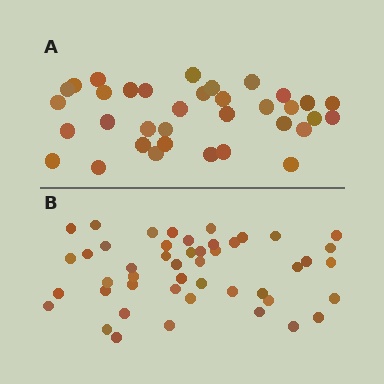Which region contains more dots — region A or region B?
Region B (the bottom region) has more dots.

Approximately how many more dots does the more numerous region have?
Region B has roughly 12 or so more dots than region A.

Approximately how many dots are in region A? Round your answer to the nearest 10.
About 40 dots. (The exact count is 35, which rounds to 40.)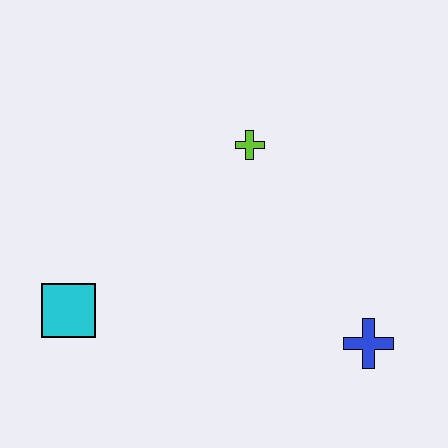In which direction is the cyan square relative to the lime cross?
The cyan square is to the left of the lime cross.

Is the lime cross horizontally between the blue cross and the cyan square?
Yes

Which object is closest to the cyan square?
The lime cross is closest to the cyan square.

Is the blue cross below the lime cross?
Yes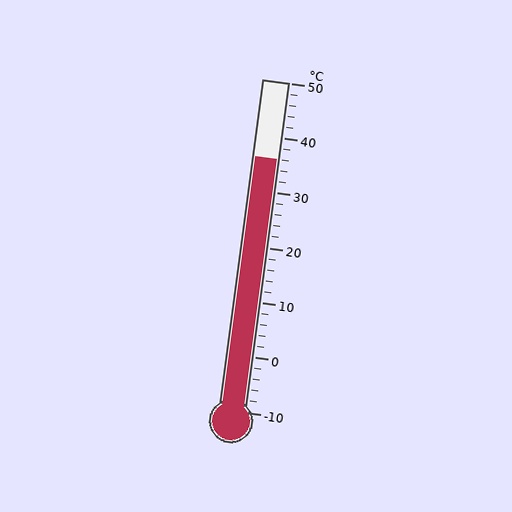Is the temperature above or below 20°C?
The temperature is above 20°C.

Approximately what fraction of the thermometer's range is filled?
The thermometer is filled to approximately 75% of its range.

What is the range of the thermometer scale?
The thermometer scale ranges from -10°C to 50°C.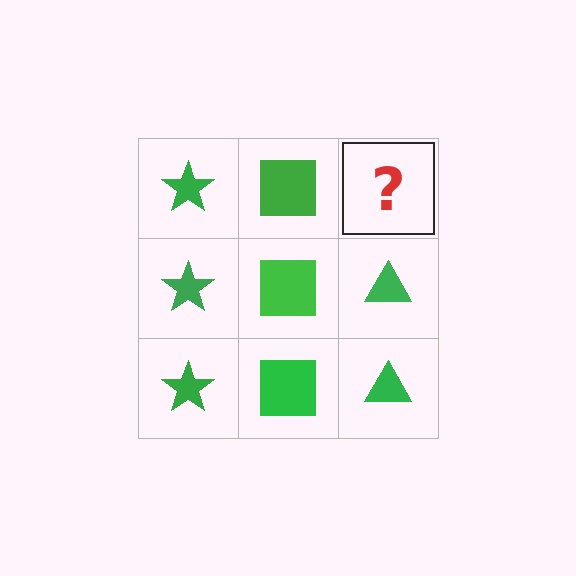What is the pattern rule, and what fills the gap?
The rule is that each column has a consistent shape. The gap should be filled with a green triangle.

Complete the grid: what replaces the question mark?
The question mark should be replaced with a green triangle.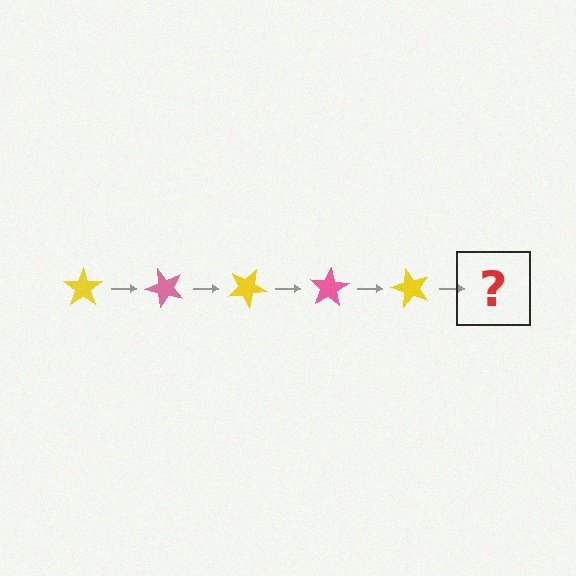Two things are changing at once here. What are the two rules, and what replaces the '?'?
The two rules are that it rotates 50 degrees each step and the color cycles through yellow and pink. The '?' should be a pink star, rotated 250 degrees from the start.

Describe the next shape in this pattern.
It should be a pink star, rotated 250 degrees from the start.